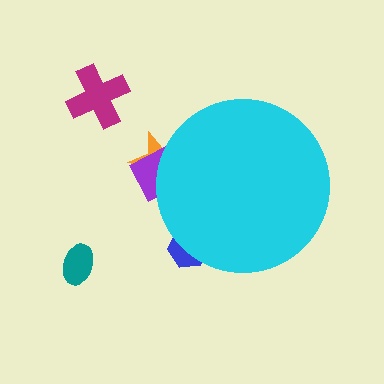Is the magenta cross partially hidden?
No, the magenta cross is fully visible.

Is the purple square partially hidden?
Yes, the purple square is partially hidden behind the cyan circle.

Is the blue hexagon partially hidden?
Yes, the blue hexagon is partially hidden behind the cyan circle.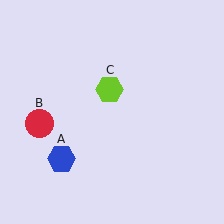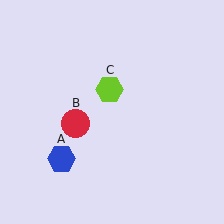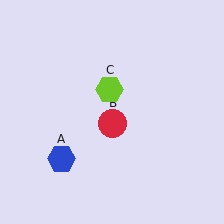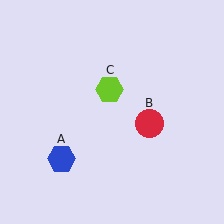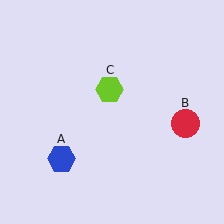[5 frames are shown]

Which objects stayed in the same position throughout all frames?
Blue hexagon (object A) and lime hexagon (object C) remained stationary.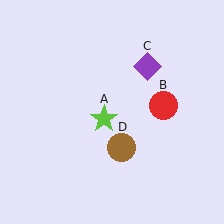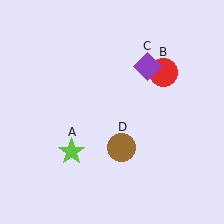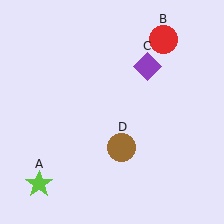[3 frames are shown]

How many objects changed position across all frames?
2 objects changed position: lime star (object A), red circle (object B).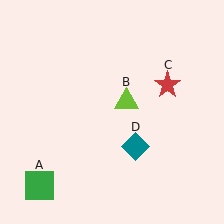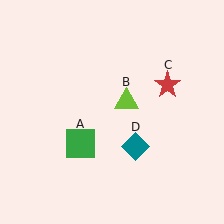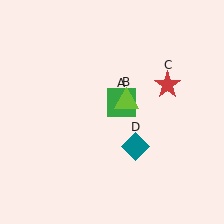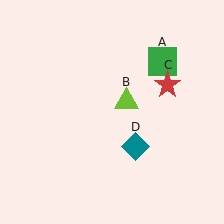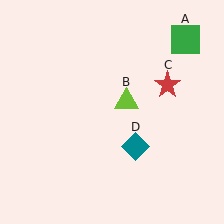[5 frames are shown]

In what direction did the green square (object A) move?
The green square (object A) moved up and to the right.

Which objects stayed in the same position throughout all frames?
Lime triangle (object B) and red star (object C) and teal diamond (object D) remained stationary.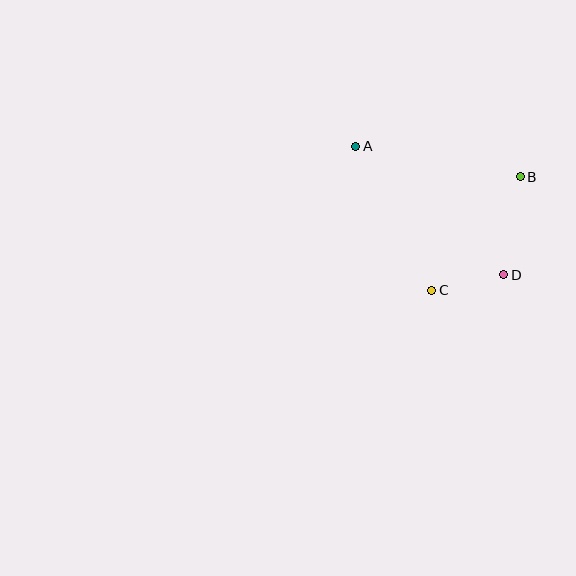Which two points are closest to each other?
Points C and D are closest to each other.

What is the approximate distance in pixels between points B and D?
The distance between B and D is approximately 99 pixels.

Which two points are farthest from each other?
Points A and D are farthest from each other.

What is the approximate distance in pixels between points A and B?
The distance between A and B is approximately 167 pixels.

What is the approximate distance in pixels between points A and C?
The distance between A and C is approximately 163 pixels.